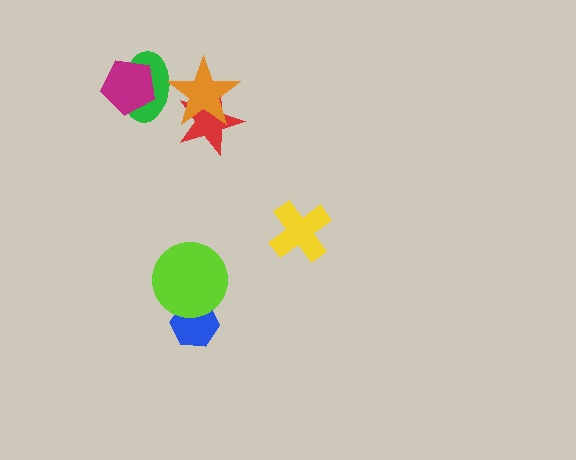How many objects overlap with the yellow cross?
0 objects overlap with the yellow cross.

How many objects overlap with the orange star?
2 objects overlap with the orange star.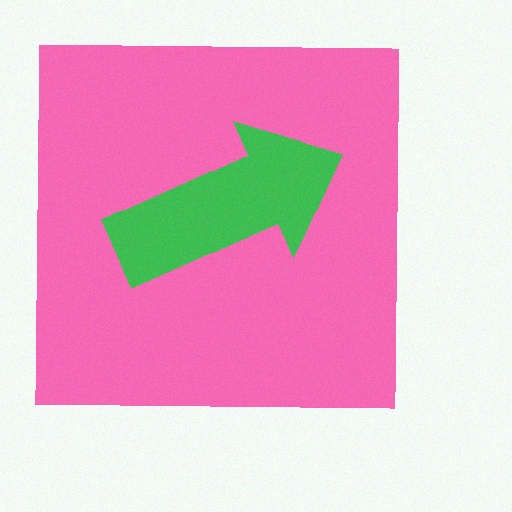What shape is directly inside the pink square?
The green arrow.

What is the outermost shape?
The pink square.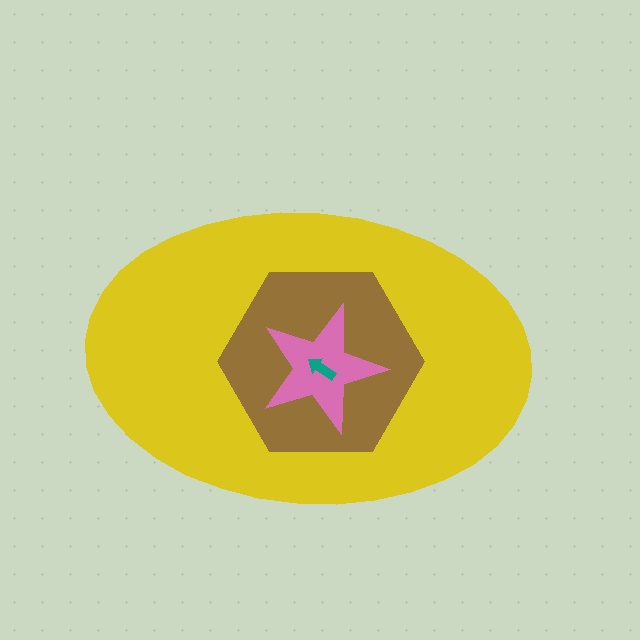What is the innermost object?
The teal arrow.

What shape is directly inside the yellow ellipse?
The brown hexagon.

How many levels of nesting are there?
4.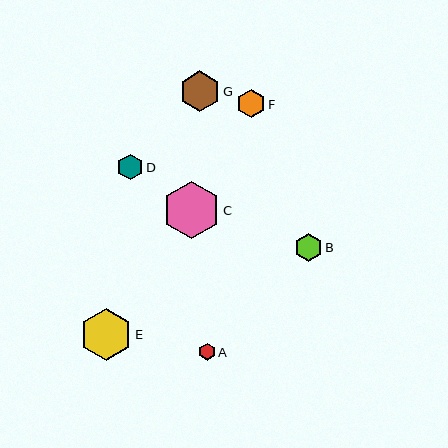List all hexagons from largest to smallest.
From largest to smallest: C, E, G, F, B, D, A.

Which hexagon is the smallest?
Hexagon A is the smallest with a size of approximately 16 pixels.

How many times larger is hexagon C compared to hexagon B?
Hexagon C is approximately 2.0 times the size of hexagon B.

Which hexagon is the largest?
Hexagon C is the largest with a size of approximately 57 pixels.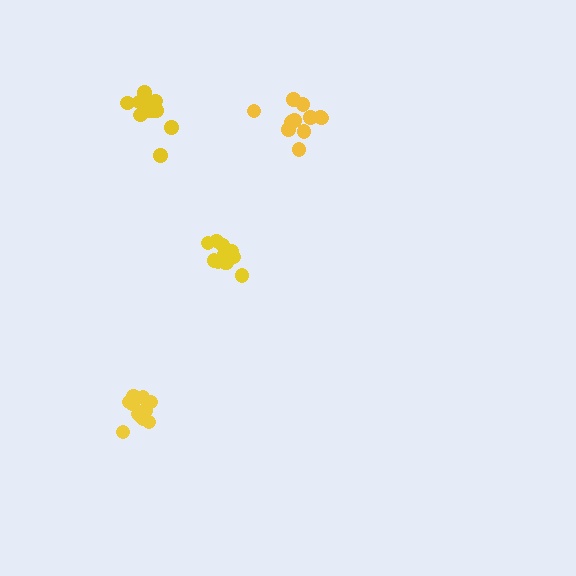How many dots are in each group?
Group 1: 12 dots, Group 2: 12 dots, Group 3: 12 dots, Group 4: 12 dots (48 total).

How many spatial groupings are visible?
There are 4 spatial groupings.